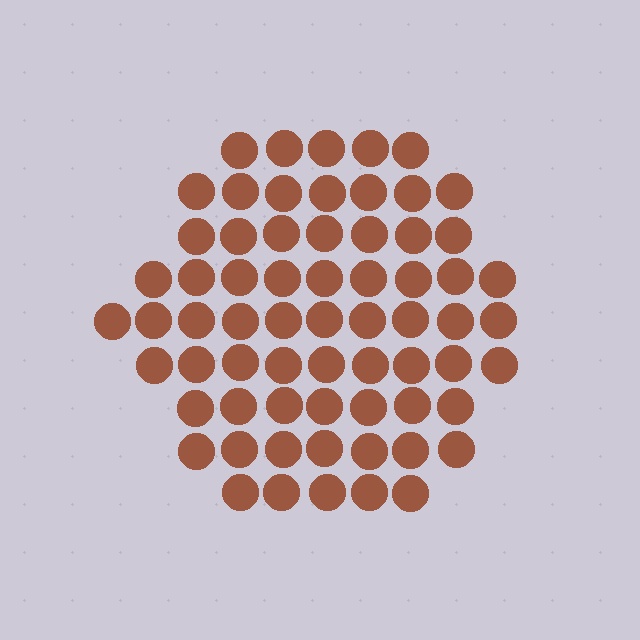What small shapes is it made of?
It is made of small circles.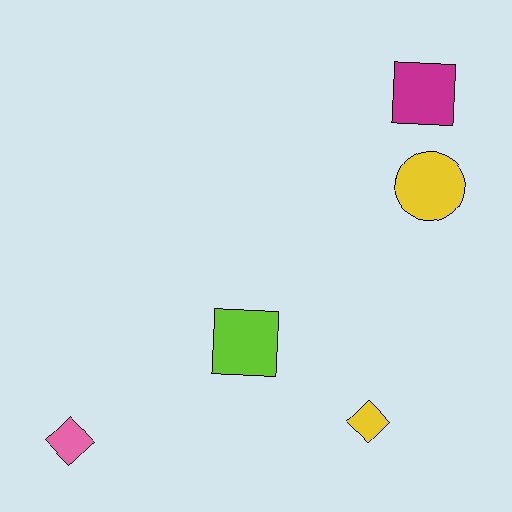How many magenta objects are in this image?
There is 1 magenta object.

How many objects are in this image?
There are 5 objects.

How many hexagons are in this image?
There are no hexagons.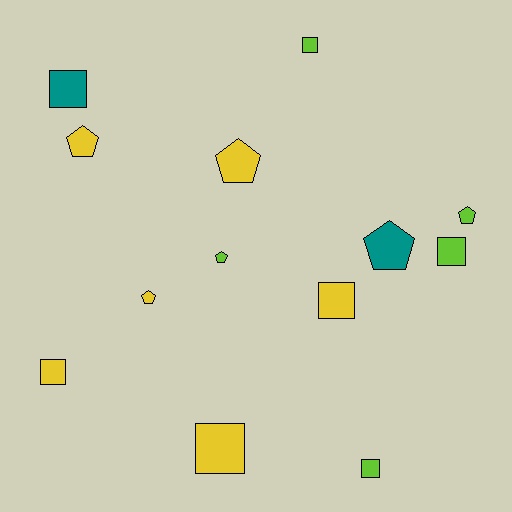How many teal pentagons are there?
There is 1 teal pentagon.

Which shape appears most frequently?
Square, with 7 objects.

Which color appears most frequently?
Yellow, with 6 objects.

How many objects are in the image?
There are 13 objects.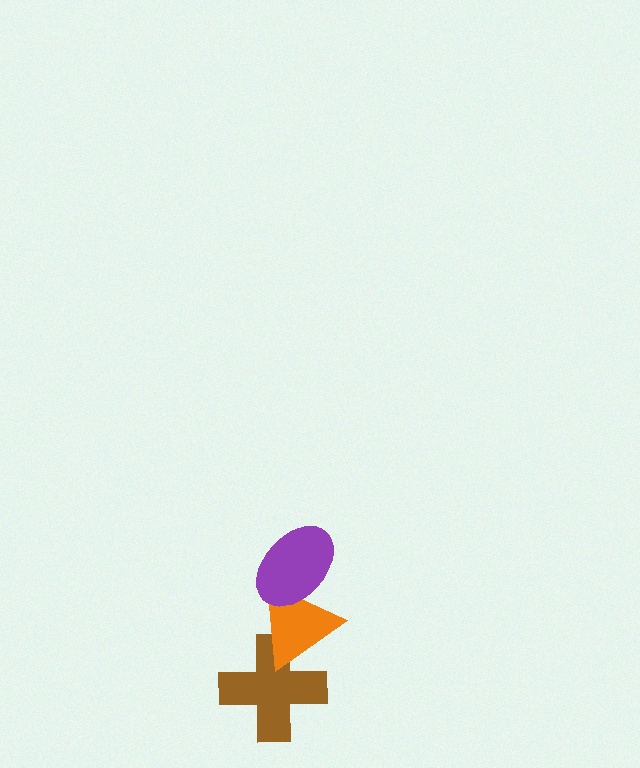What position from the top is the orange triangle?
The orange triangle is 2nd from the top.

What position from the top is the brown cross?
The brown cross is 3rd from the top.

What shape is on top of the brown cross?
The orange triangle is on top of the brown cross.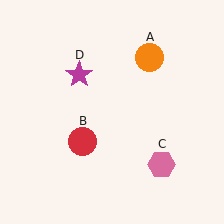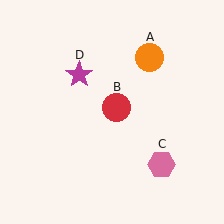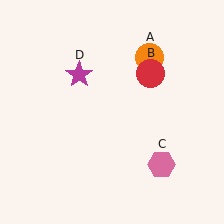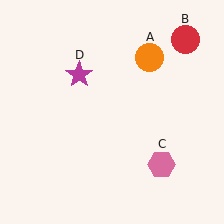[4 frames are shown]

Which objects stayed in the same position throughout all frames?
Orange circle (object A) and pink hexagon (object C) and magenta star (object D) remained stationary.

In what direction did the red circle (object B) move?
The red circle (object B) moved up and to the right.